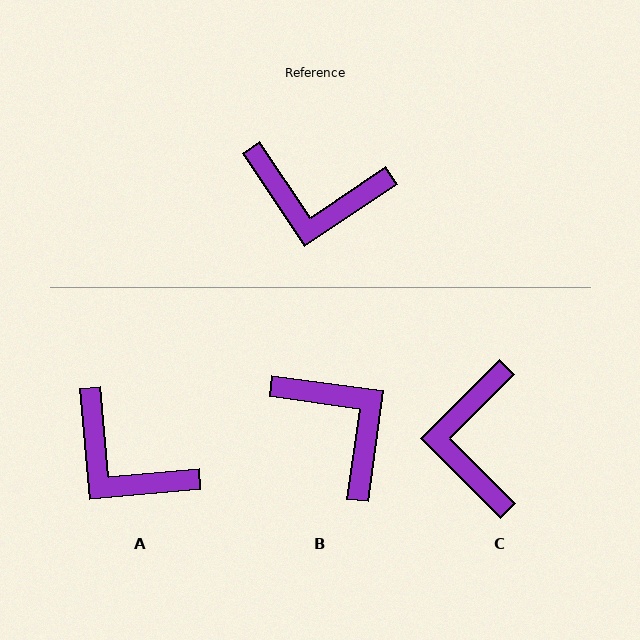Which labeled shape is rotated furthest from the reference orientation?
B, about 138 degrees away.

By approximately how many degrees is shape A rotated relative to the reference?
Approximately 29 degrees clockwise.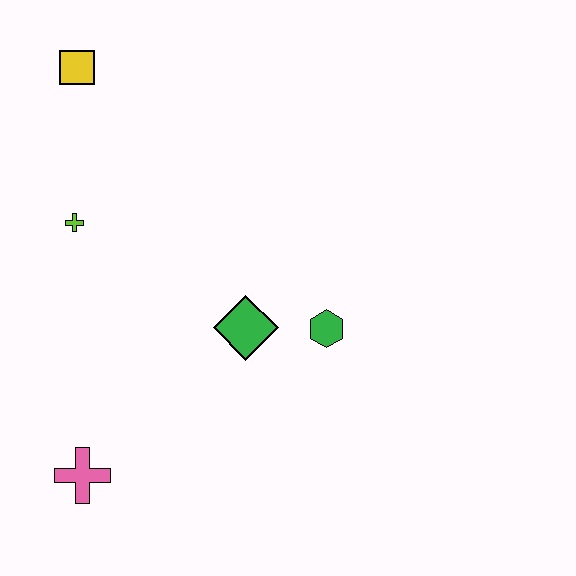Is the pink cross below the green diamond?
Yes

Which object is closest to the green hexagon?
The green diamond is closest to the green hexagon.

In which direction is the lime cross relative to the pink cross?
The lime cross is above the pink cross.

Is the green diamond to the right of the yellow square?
Yes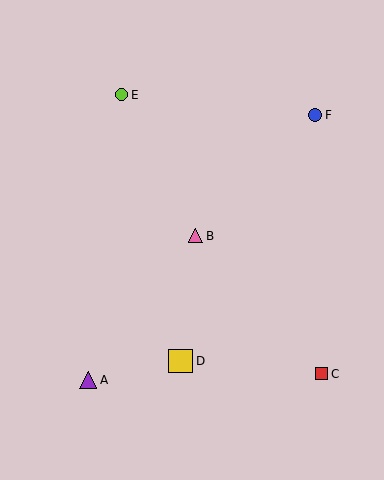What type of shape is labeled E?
Shape E is a lime circle.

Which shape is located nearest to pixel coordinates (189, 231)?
The pink triangle (labeled B) at (196, 236) is nearest to that location.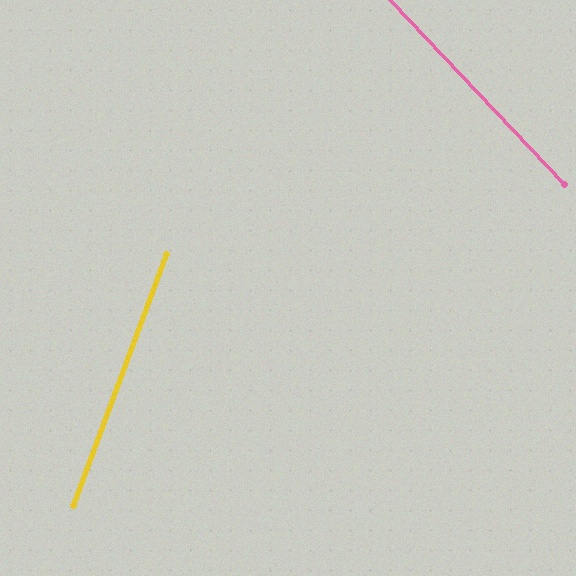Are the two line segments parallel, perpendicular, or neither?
Neither parallel nor perpendicular — they differ by about 64°.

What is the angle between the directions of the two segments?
Approximately 64 degrees.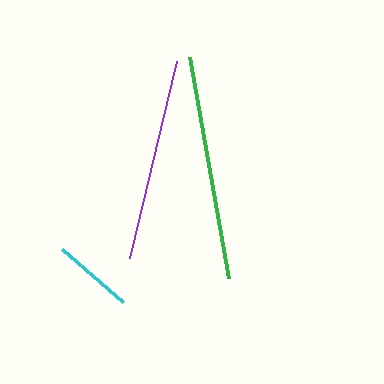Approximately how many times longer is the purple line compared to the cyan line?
The purple line is approximately 2.5 times the length of the cyan line.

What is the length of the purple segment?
The purple segment is approximately 202 pixels long.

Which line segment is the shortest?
The cyan line is the shortest at approximately 81 pixels.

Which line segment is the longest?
The green line is the longest at approximately 225 pixels.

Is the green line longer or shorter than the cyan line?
The green line is longer than the cyan line.